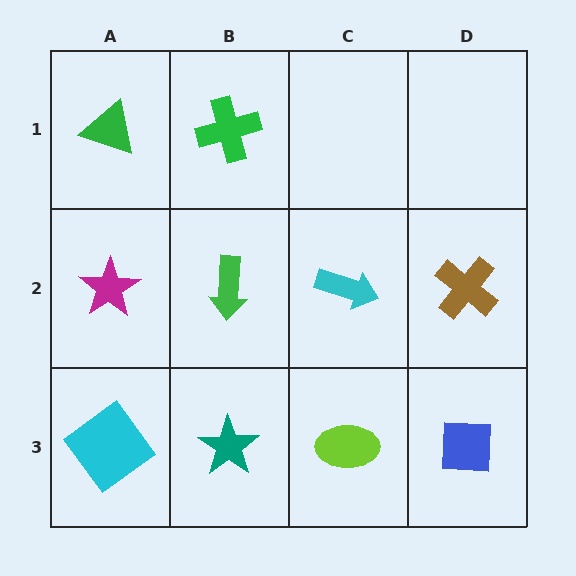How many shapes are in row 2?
4 shapes.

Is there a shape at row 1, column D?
No, that cell is empty.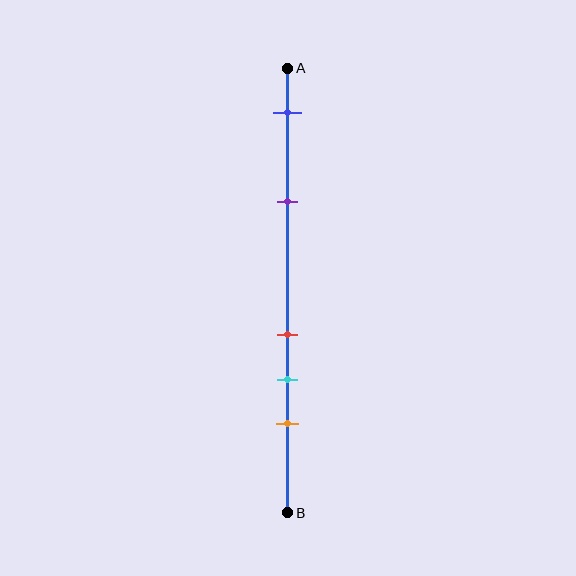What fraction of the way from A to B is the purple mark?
The purple mark is approximately 30% (0.3) of the way from A to B.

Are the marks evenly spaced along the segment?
No, the marks are not evenly spaced.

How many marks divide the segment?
There are 5 marks dividing the segment.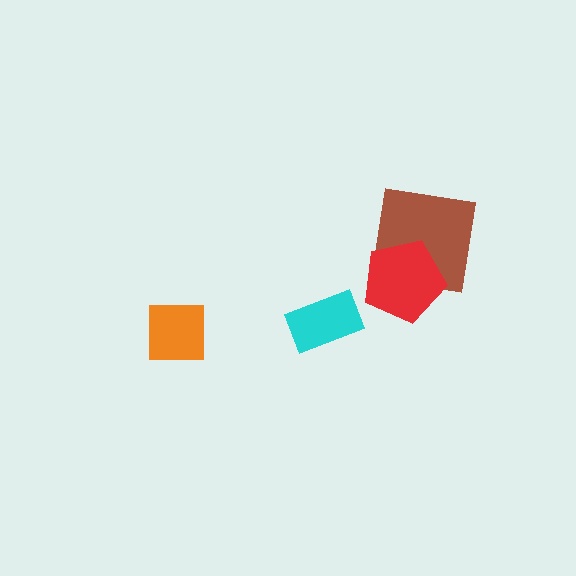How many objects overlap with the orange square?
0 objects overlap with the orange square.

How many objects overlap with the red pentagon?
1 object overlaps with the red pentagon.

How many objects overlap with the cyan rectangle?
0 objects overlap with the cyan rectangle.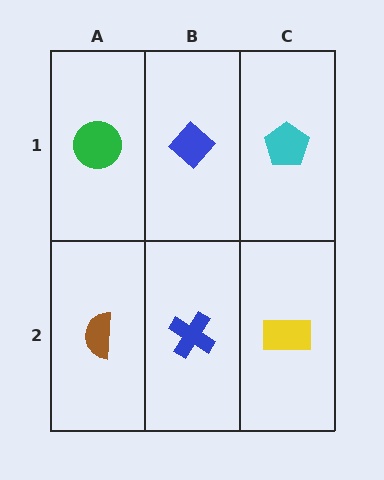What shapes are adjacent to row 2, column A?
A green circle (row 1, column A), a blue cross (row 2, column B).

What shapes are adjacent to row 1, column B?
A blue cross (row 2, column B), a green circle (row 1, column A), a cyan pentagon (row 1, column C).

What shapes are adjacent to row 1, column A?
A brown semicircle (row 2, column A), a blue diamond (row 1, column B).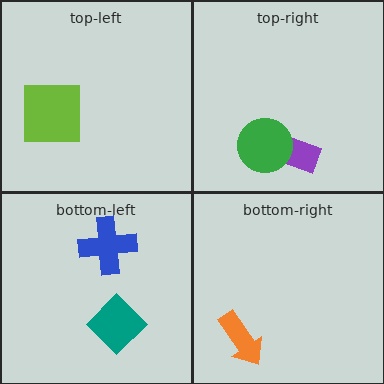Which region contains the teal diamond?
The bottom-left region.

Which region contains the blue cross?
The bottom-left region.